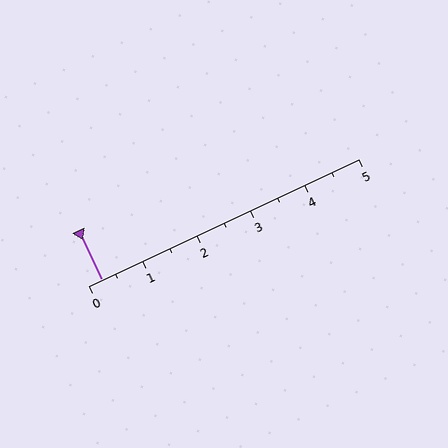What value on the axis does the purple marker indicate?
The marker indicates approximately 0.2.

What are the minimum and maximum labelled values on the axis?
The axis runs from 0 to 5.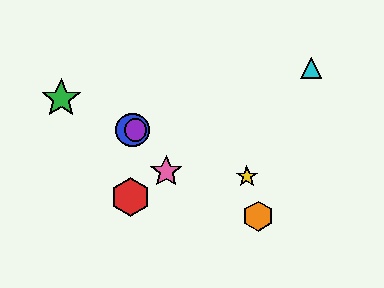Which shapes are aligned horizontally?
The blue circle, the purple circle are aligned horizontally.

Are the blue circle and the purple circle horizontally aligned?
Yes, both are at y≈130.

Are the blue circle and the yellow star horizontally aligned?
No, the blue circle is at y≈130 and the yellow star is at y≈176.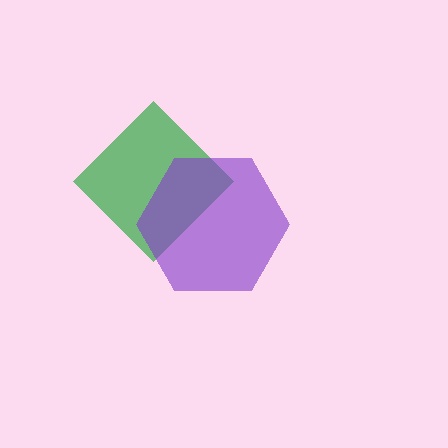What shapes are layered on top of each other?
The layered shapes are: a green diamond, a purple hexagon.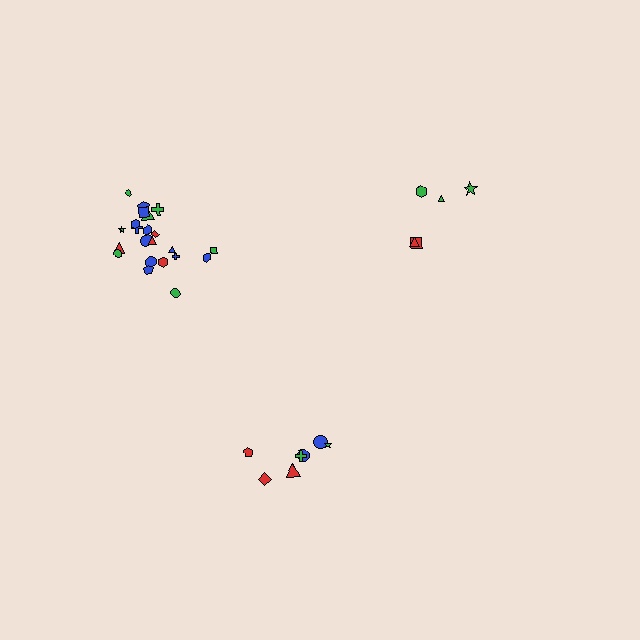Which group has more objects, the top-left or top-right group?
The top-left group.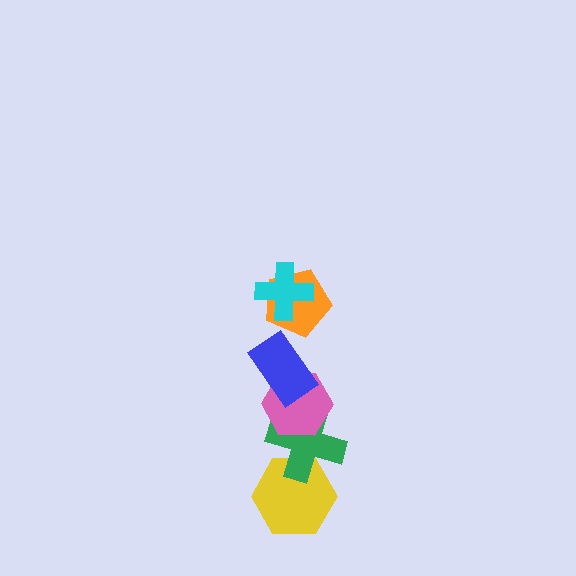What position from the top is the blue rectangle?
The blue rectangle is 3rd from the top.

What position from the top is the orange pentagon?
The orange pentagon is 2nd from the top.